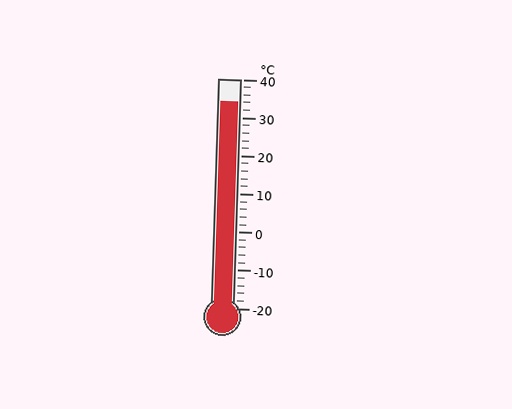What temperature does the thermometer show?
The thermometer shows approximately 34°C.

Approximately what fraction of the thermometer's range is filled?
The thermometer is filled to approximately 90% of its range.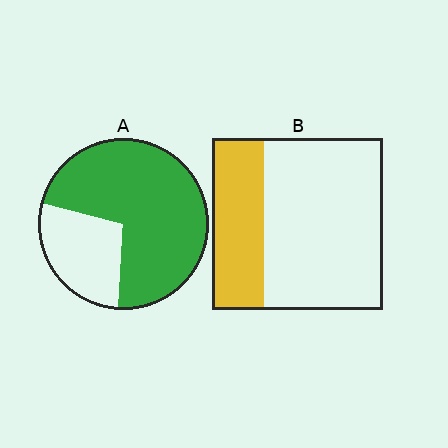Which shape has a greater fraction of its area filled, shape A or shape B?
Shape A.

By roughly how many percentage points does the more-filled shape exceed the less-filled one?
By roughly 40 percentage points (A over B).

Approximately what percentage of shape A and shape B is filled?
A is approximately 70% and B is approximately 30%.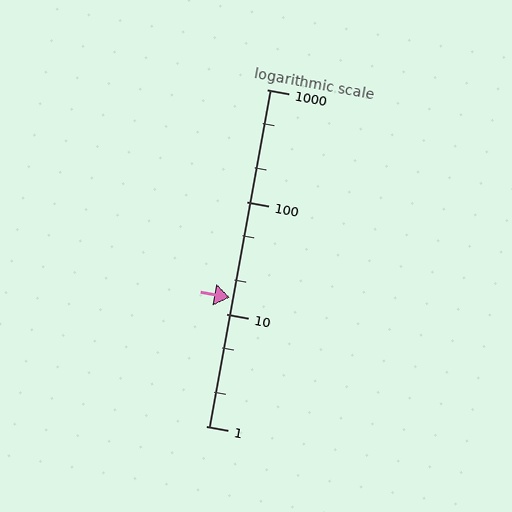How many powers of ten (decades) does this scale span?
The scale spans 3 decades, from 1 to 1000.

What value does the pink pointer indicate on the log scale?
The pointer indicates approximately 14.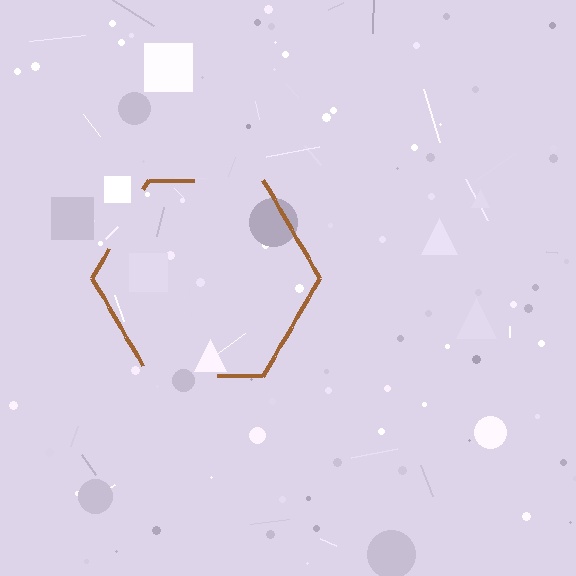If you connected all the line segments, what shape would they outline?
They would outline a hexagon.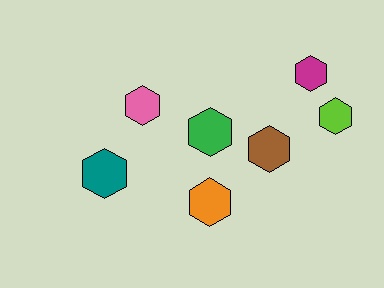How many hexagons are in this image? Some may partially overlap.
There are 7 hexagons.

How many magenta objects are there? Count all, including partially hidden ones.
There is 1 magenta object.